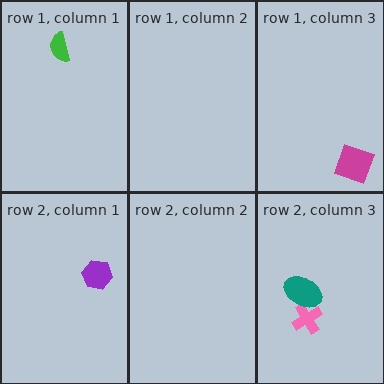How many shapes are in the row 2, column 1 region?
1.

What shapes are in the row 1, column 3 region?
The magenta square.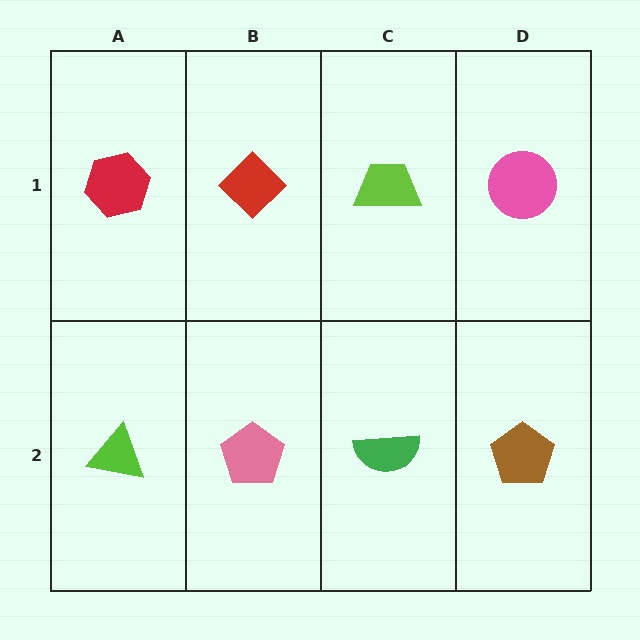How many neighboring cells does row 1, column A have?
2.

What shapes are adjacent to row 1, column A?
A lime triangle (row 2, column A), a red diamond (row 1, column B).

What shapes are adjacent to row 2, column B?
A red diamond (row 1, column B), a lime triangle (row 2, column A), a green semicircle (row 2, column C).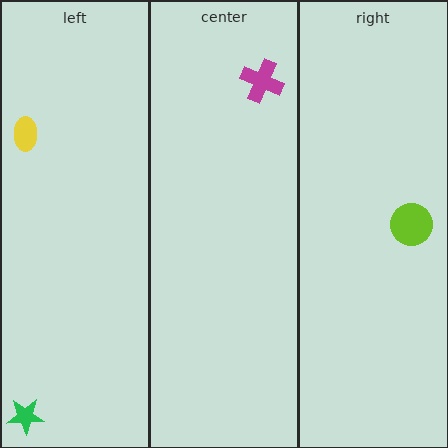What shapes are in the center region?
The magenta cross.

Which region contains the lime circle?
The right region.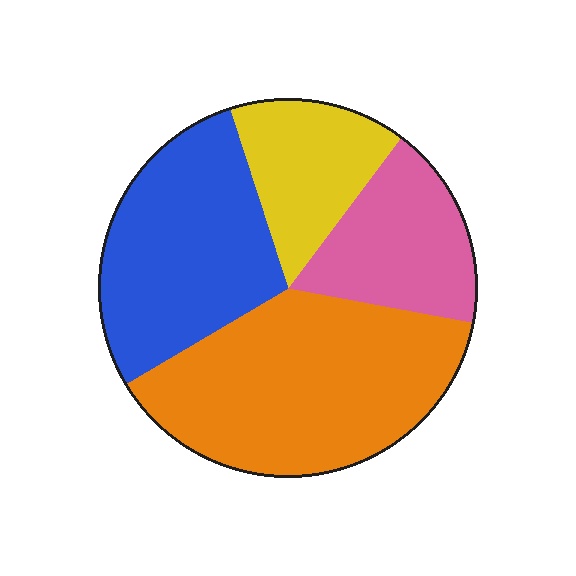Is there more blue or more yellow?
Blue.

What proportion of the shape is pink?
Pink covers 18% of the shape.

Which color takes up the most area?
Orange, at roughly 40%.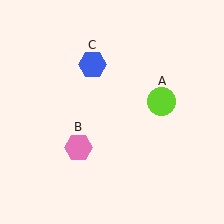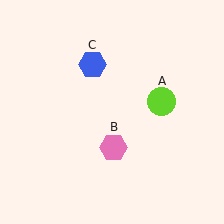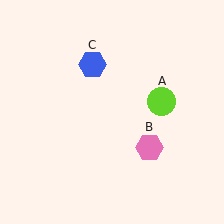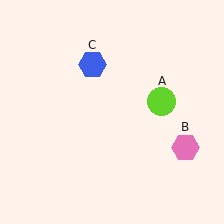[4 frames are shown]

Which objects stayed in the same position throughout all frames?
Lime circle (object A) and blue hexagon (object C) remained stationary.